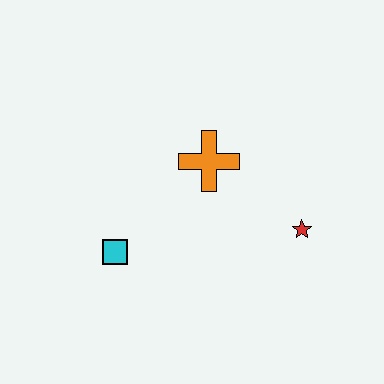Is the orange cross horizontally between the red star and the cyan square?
Yes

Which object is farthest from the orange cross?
The cyan square is farthest from the orange cross.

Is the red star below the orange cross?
Yes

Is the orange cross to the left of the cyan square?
No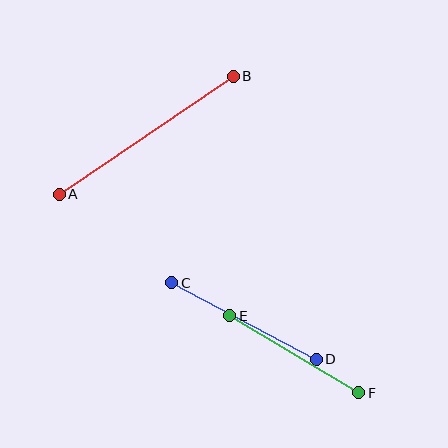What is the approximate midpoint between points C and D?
The midpoint is at approximately (244, 321) pixels.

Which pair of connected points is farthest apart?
Points A and B are farthest apart.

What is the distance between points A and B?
The distance is approximately 211 pixels.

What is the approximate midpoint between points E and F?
The midpoint is at approximately (294, 354) pixels.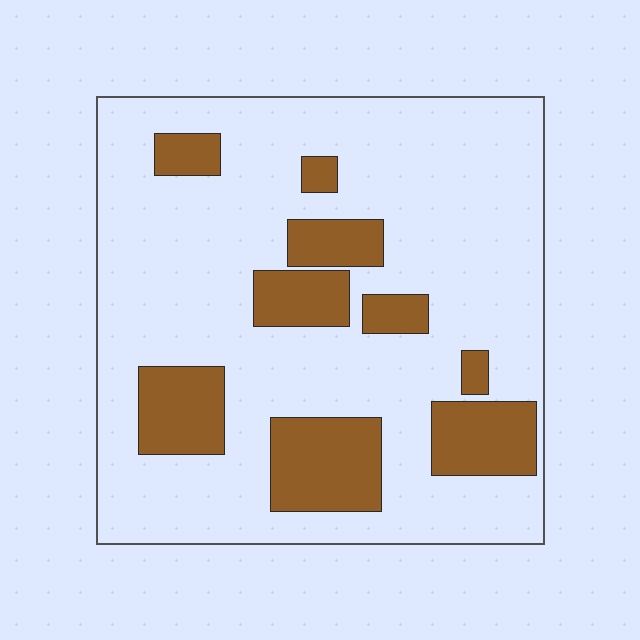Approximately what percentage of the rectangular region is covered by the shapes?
Approximately 20%.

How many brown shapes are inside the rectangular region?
9.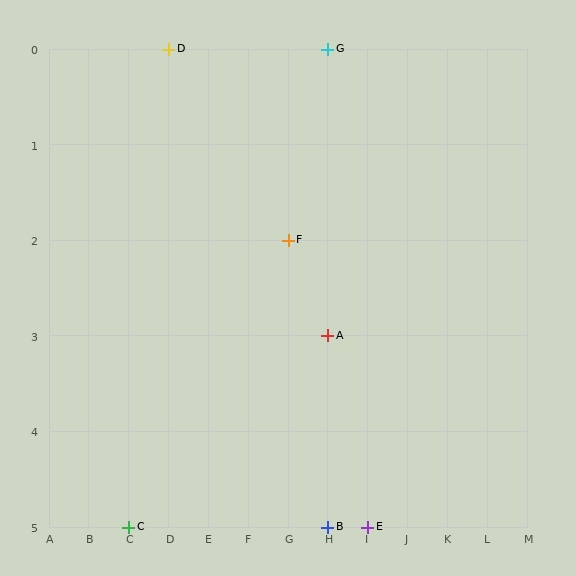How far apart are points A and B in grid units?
Points A and B are 2 rows apart.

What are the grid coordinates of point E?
Point E is at grid coordinates (I, 5).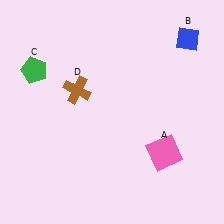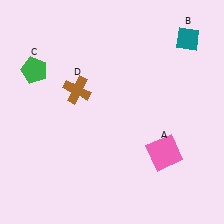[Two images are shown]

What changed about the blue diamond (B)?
In Image 1, B is blue. In Image 2, it changed to teal.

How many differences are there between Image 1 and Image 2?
There is 1 difference between the two images.